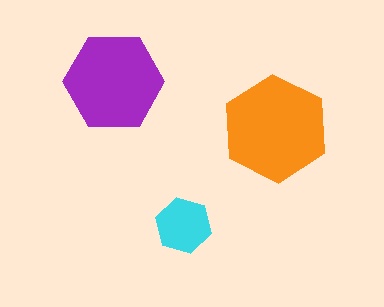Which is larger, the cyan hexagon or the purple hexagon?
The purple one.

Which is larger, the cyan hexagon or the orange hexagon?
The orange one.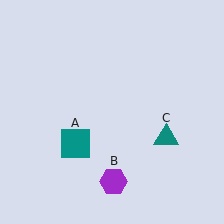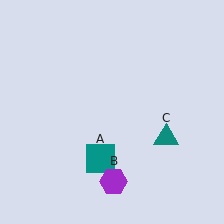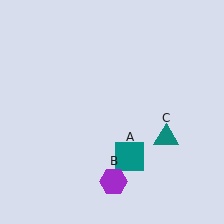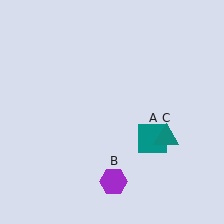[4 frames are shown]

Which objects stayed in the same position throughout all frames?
Purple hexagon (object B) and teal triangle (object C) remained stationary.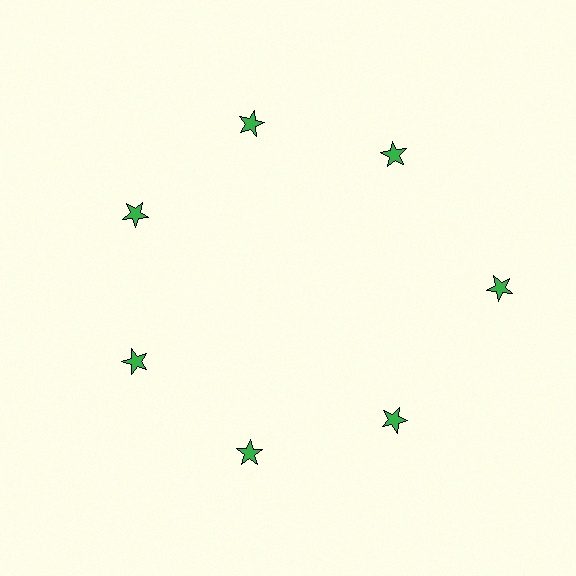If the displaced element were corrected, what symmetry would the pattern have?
It would have 7-fold rotational symmetry — the pattern would map onto itself every 51 degrees.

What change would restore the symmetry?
The symmetry would be restored by moving it inward, back onto the ring so that all 7 stars sit at equal angles and equal distance from the center.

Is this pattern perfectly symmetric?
No. The 7 green stars are arranged in a ring, but one element near the 3 o'clock position is pushed outward from the center, breaking the 7-fold rotational symmetry.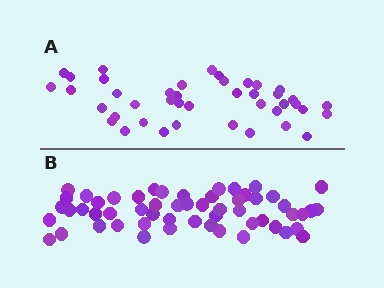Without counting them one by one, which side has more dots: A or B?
Region B (the bottom region) has more dots.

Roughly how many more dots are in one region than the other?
Region B has approximately 15 more dots than region A.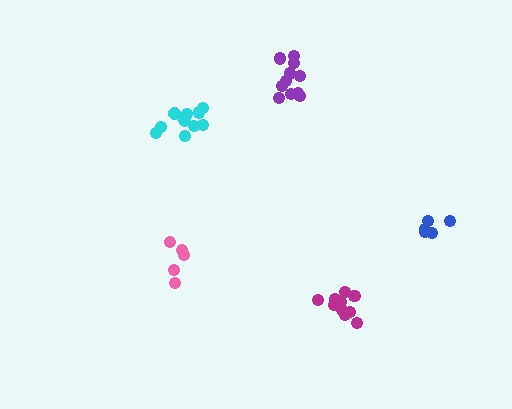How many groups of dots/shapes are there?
There are 5 groups.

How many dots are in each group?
Group 1: 11 dots, Group 2: 5 dots, Group 3: 10 dots, Group 4: 11 dots, Group 5: 5 dots (42 total).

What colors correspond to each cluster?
The clusters are colored: cyan, pink, magenta, purple, blue.